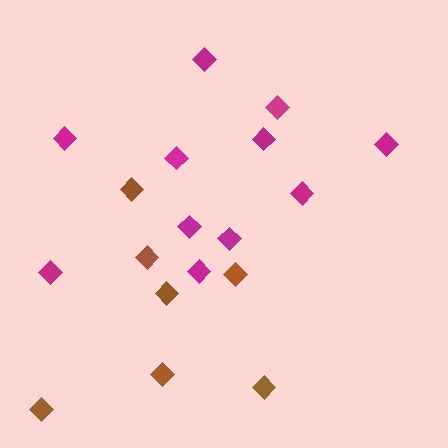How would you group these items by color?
There are 2 groups: one group of brown diamonds (7) and one group of magenta diamonds (11).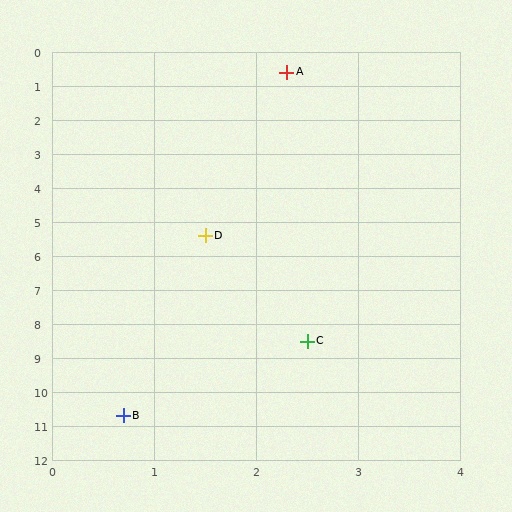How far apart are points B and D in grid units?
Points B and D are about 5.4 grid units apart.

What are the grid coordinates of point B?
Point B is at approximately (0.7, 10.7).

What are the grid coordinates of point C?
Point C is at approximately (2.5, 8.5).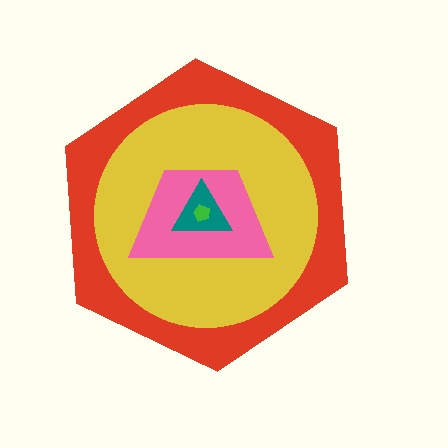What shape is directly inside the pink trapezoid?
The teal triangle.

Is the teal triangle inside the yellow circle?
Yes.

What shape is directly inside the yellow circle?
The pink trapezoid.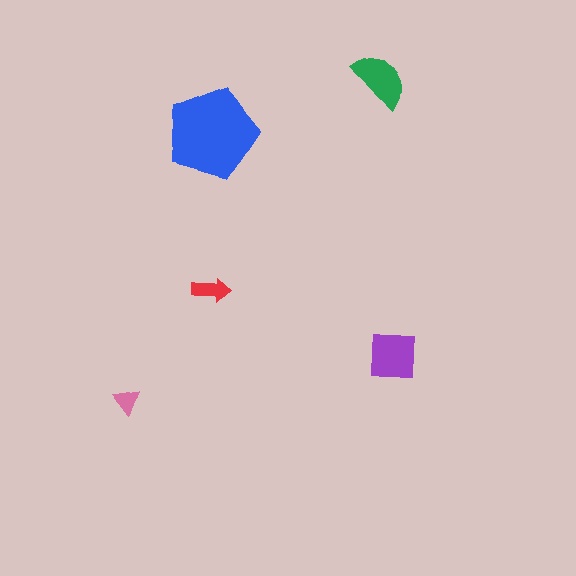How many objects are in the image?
There are 5 objects in the image.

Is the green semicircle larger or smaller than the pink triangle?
Larger.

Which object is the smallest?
The pink triangle.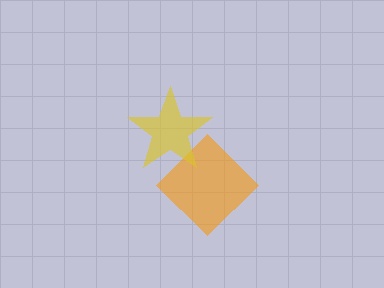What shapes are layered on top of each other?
The layered shapes are: an orange diamond, a yellow star.